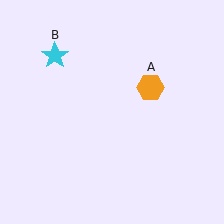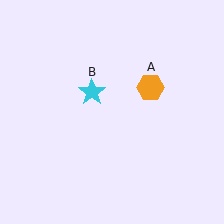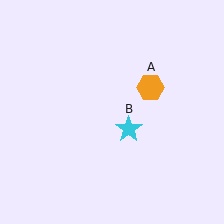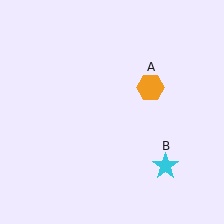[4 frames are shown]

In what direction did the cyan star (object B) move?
The cyan star (object B) moved down and to the right.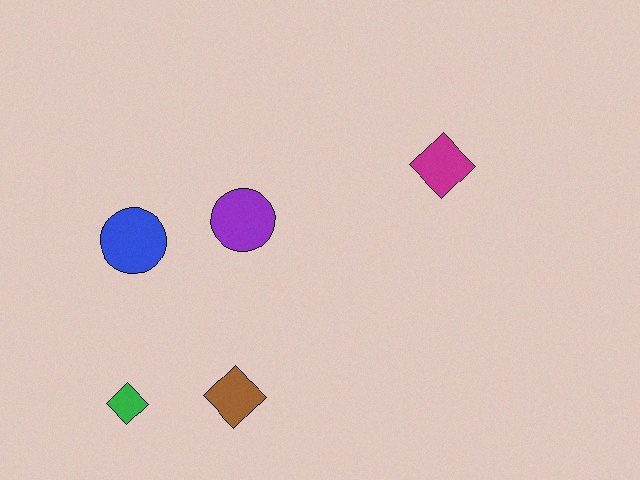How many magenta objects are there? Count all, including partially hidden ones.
There is 1 magenta object.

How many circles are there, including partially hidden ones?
There are 2 circles.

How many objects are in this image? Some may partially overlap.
There are 5 objects.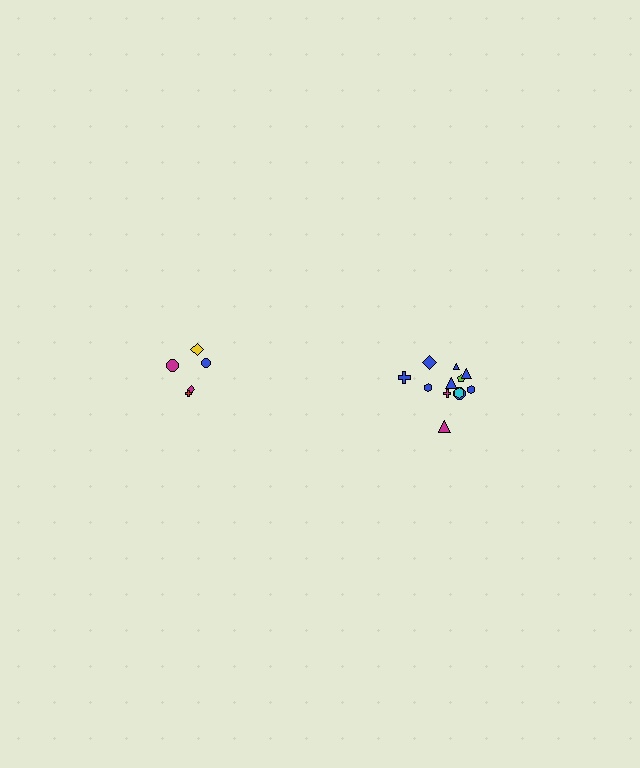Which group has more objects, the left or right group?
The right group.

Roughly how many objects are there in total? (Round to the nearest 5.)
Roughly 15 objects in total.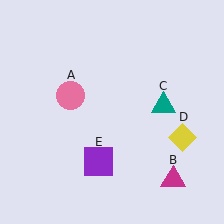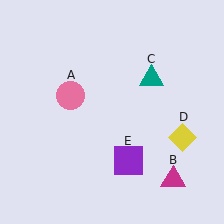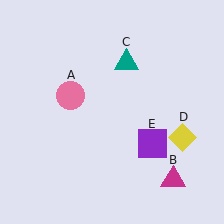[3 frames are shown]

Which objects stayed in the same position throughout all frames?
Pink circle (object A) and magenta triangle (object B) and yellow diamond (object D) remained stationary.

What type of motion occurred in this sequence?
The teal triangle (object C), purple square (object E) rotated counterclockwise around the center of the scene.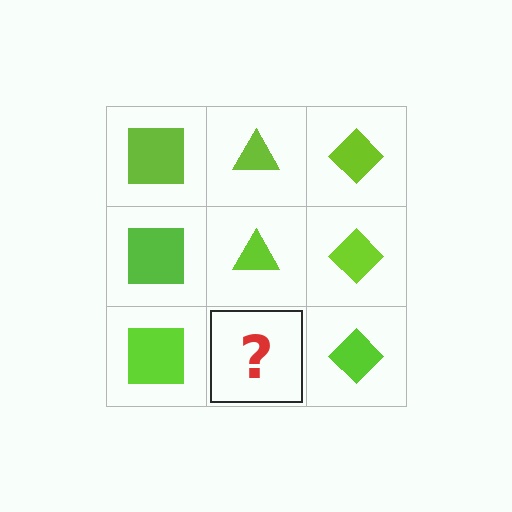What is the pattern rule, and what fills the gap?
The rule is that each column has a consistent shape. The gap should be filled with a lime triangle.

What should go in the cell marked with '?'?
The missing cell should contain a lime triangle.